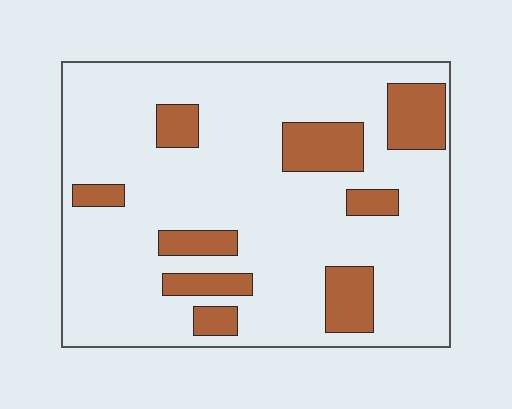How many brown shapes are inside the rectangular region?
9.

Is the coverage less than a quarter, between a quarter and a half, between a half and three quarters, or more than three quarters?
Less than a quarter.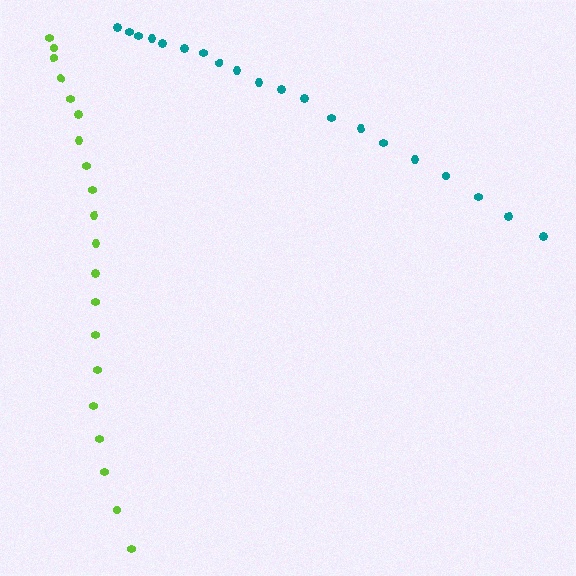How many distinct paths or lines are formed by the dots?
There are 2 distinct paths.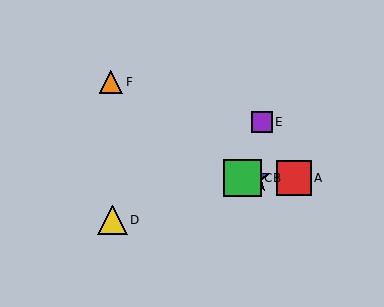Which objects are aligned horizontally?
Objects A, B, C are aligned horizontally.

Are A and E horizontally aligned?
No, A is at y≈178 and E is at y≈122.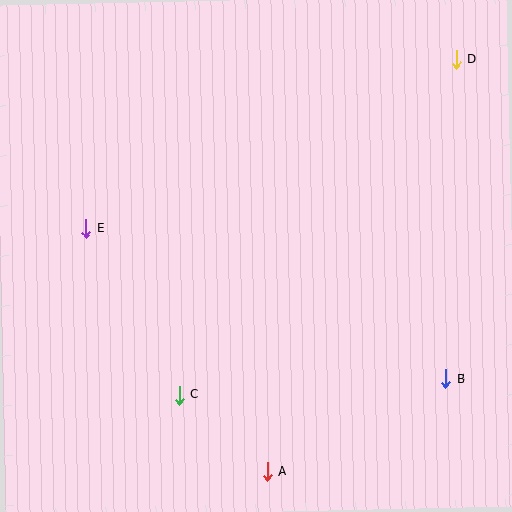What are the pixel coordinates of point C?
Point C is at (179, 395).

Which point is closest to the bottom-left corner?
Point C is closest to the bottom-left corner.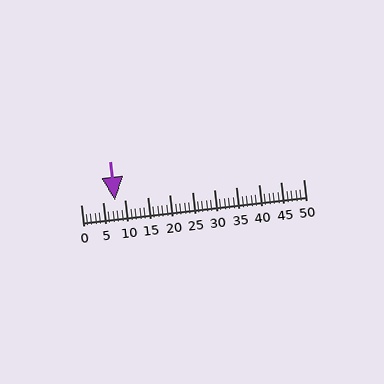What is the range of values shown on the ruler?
The ruler shows values from 0 to 50.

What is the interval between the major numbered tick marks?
The major tick marks are spaced 5 units apart.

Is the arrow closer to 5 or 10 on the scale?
The arrow is closer to 10.